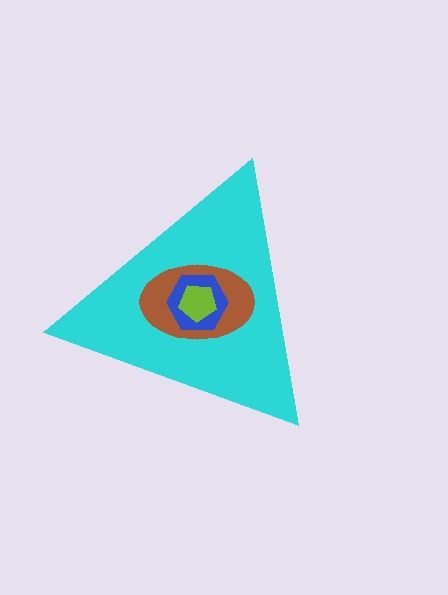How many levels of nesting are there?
4.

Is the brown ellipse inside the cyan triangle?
Yes.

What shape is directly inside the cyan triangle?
The brown ellipse.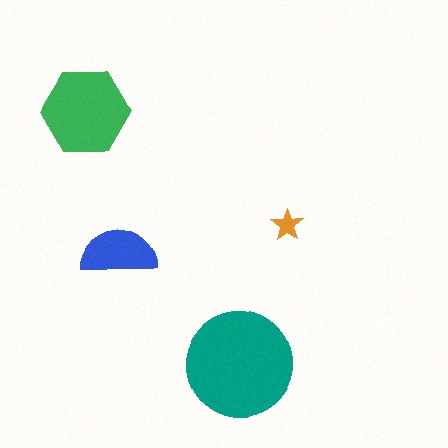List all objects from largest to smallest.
The teal circle, the green hexagon, the blue semicircle, the orange star.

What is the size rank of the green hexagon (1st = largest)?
2nd.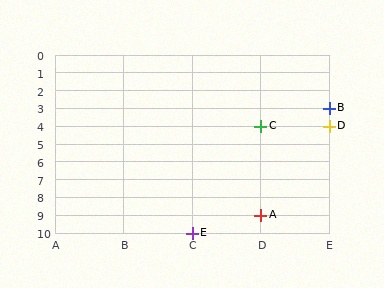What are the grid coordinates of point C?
Point C is at grid coordinates (D, 4).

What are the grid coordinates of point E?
Point E is at grid coordinates (C, 10).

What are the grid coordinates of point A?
Point A is at grid coordinates (D, 9).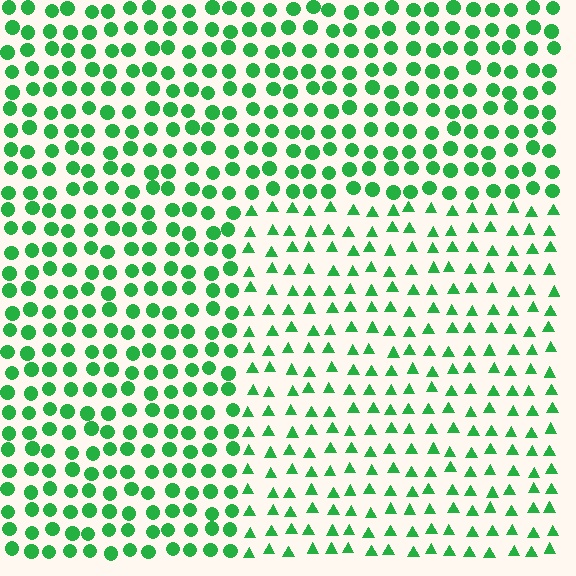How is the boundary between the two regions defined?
The boundary is defined by a change in element shape: triangles inside vs. circles outside. All elements share the same color and spacing.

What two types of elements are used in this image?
The image uses triangles inside the rectangle region and circles outside it.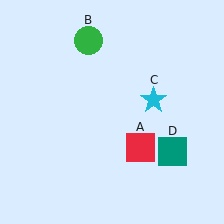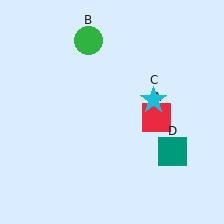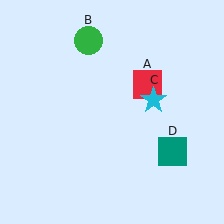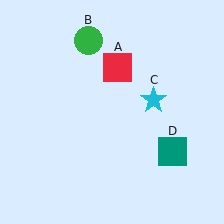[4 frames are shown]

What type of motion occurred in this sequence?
The red square (object A) rotated counterclockwise around the center of the scene.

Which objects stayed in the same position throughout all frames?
Green circle (object B) and cyan star (object C) and teal square (object D) remained stationary.